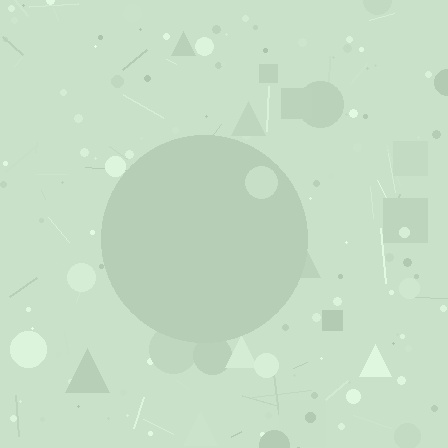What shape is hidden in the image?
A circle is hidden in the image.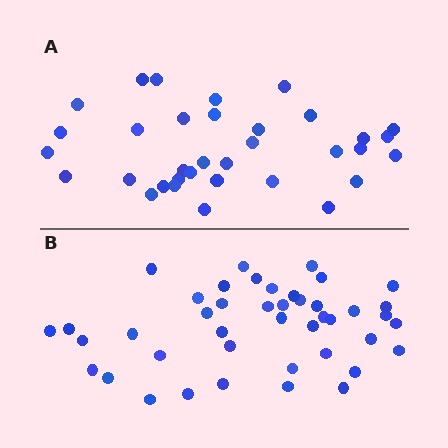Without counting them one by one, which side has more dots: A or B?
Region B (the bottom region) has more dots.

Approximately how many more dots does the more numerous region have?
Region B has roughly 8 or so more dots than region A.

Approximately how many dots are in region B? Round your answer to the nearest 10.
About 40 dots. (The exact count is 43, which rounds to 40.)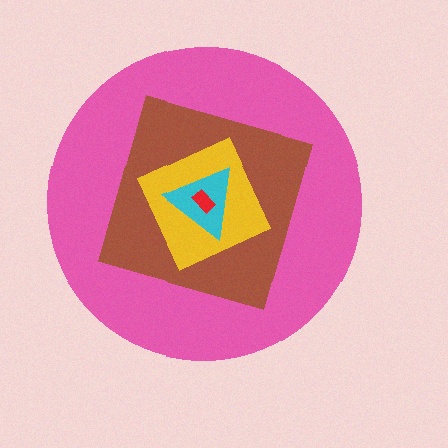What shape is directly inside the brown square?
The yellow diamond.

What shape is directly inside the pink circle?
The brown square.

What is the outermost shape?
The pink circle.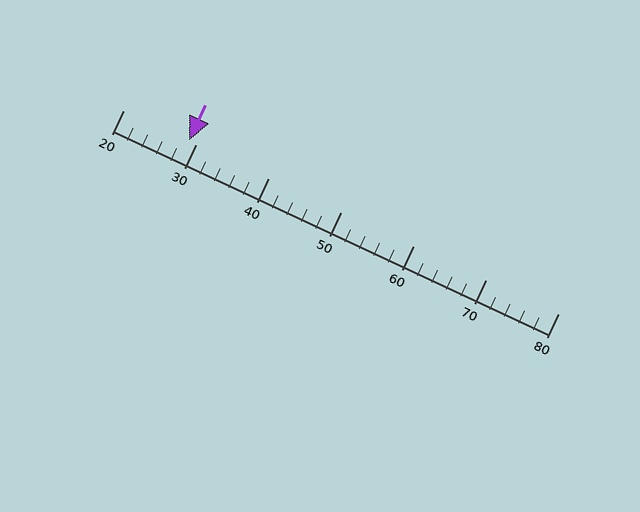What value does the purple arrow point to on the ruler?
The purple arrow points to approximately 29.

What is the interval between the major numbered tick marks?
The major tick marks are spaced 10 units apart.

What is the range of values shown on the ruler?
The ruler shows values from 20 to 80.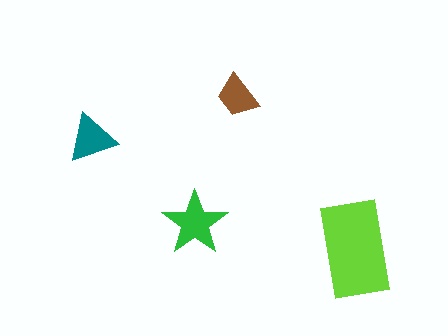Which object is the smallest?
The brown trapezoid.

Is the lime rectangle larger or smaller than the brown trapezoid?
Larger.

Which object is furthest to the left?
The teal triangle is leftmost.